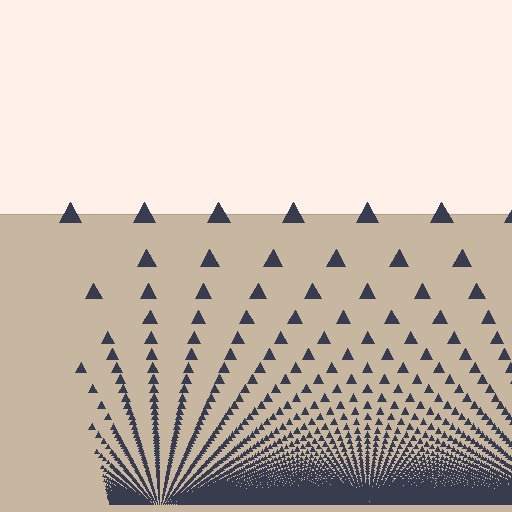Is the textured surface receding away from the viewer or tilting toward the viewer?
The surface appears to tilt toward the viewer. Texture elements get larger and sparser toward the top.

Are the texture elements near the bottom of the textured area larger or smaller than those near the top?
Smaller. The gradient is inverted — elements near the bottom are smaller and denser.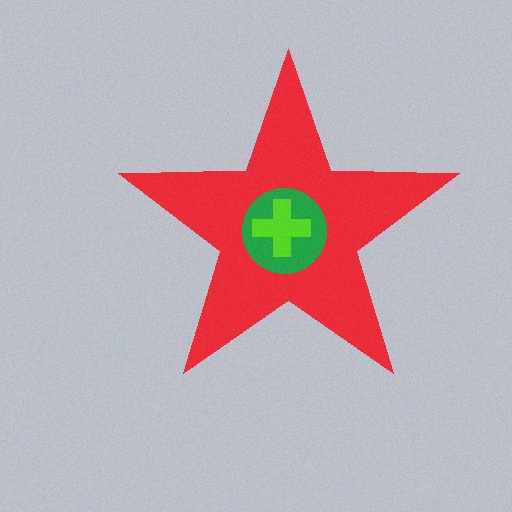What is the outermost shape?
The red star.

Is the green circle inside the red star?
Yes.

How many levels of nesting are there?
3.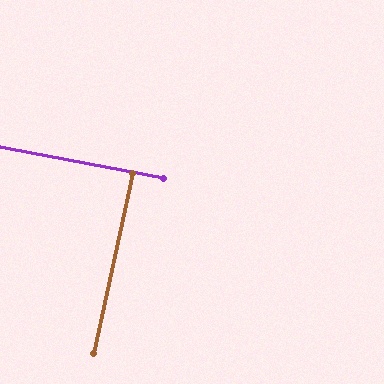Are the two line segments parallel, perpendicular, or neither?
Perpendicular — they meet at approximately 89°.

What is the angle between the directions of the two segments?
Approximately 89 degrees.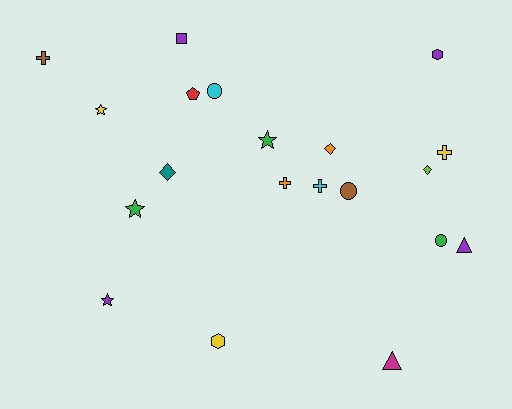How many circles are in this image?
There are 3 circles.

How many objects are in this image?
There are 20 objects.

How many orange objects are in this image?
There are 2 orange objects.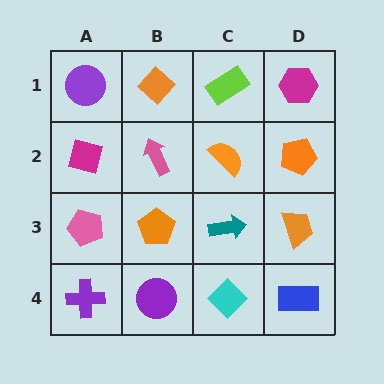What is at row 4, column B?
A purple circle.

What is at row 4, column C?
A cyan diamond.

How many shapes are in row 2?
4 shapes.